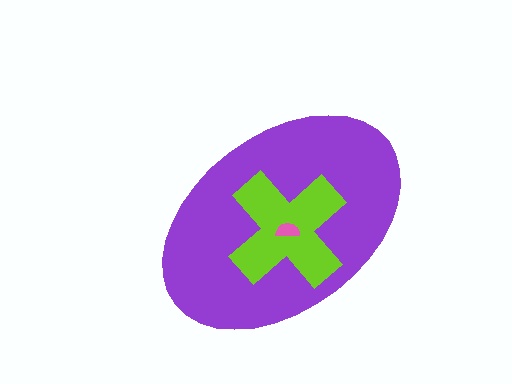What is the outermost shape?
The purple ellipse.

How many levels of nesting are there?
3.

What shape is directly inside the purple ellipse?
The lime cross.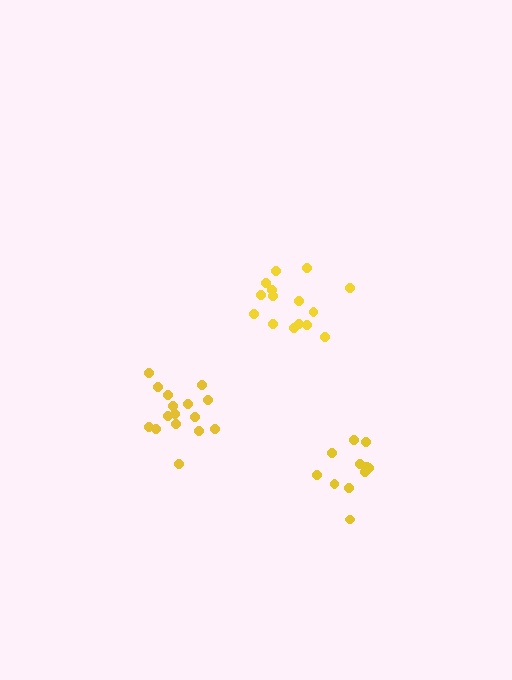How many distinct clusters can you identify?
There are 3 distinct clusters.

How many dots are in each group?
Group 1: 11 dots, Group 2: 16 dots, Group 3: 15 dots (42 total).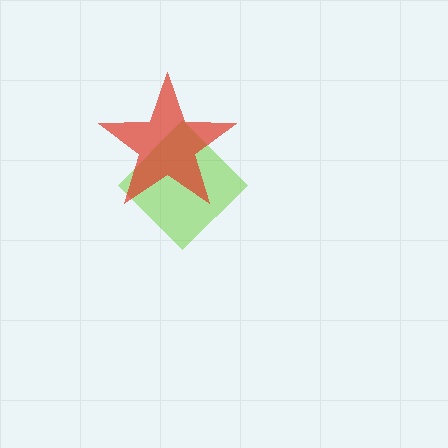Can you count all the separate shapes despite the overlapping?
Yes, there are 2 separate shapes.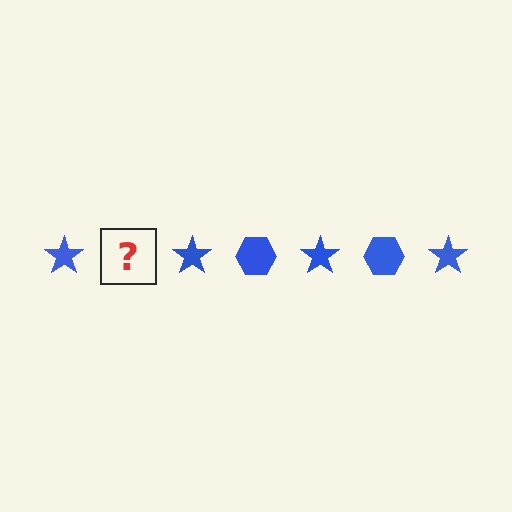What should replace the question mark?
The question mark should be replaced with a blue hexagon.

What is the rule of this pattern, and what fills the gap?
The rule is that the pattern cycles through star, hexagon shapes in blue. The gap should be filled with a blue hexagon.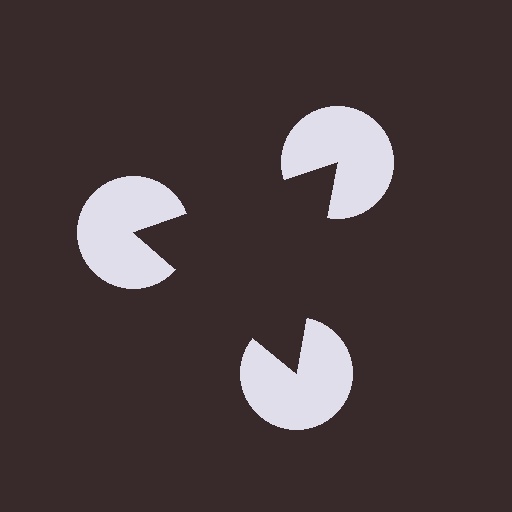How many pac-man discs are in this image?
There are 3 — one at each vertex of the illusory triangle.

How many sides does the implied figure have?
3 sides.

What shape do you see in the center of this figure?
An illusory triangle — its edges are inferred from the aligned wedge cuts in the pac-man discs, not physically drawn.